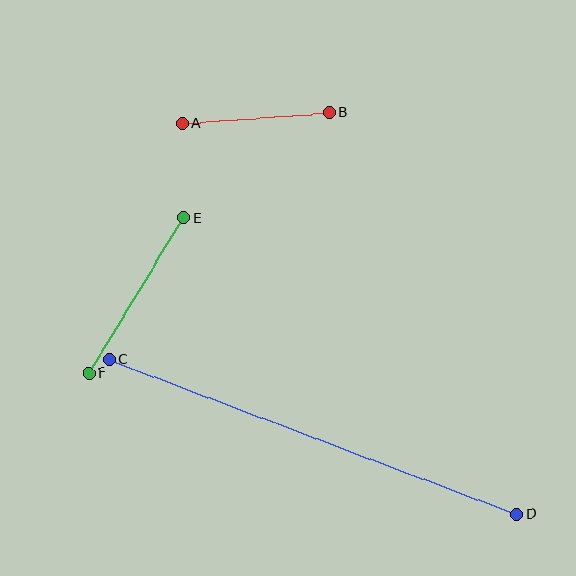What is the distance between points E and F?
The distance is approximately 182 pixels.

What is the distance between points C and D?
The distance is approximately 436 pixels.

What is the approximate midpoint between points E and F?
The midpoint is at approximately (136, 295) pixels.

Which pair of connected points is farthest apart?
Points C and D are farthest apart.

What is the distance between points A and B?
The distance is approximately 147 pixels.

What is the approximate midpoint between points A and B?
The midpoint is at approximately (255, 118) pixels.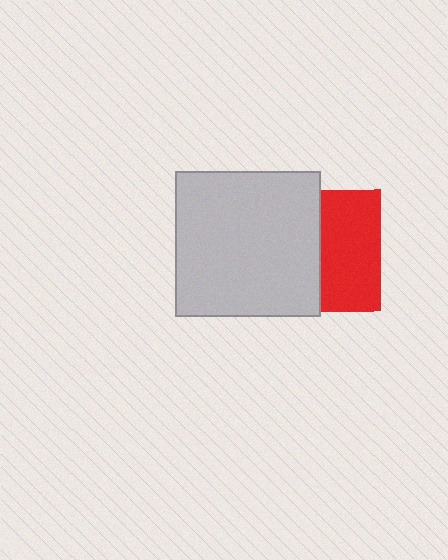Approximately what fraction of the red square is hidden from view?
Roughly 51% of the red square is hidden behind the light gray square.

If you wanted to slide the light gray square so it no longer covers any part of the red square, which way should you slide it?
Slide it left — that is the most direct way to separate the two shapes.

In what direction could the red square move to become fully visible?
The red square could move right. That would shift it out from behind the light gray square entirely.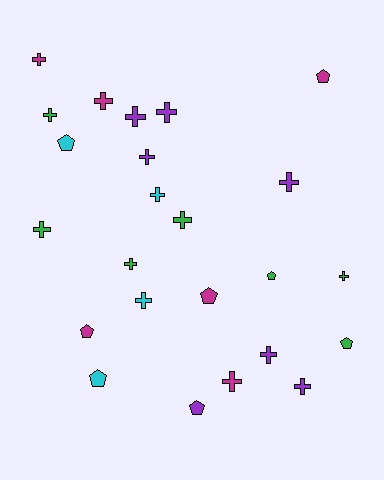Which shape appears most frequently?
Cross, with 16 objects.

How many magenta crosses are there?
There are 3 magenta crosses.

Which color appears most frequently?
Green, with 7 objects.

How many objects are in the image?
There are 24 objects.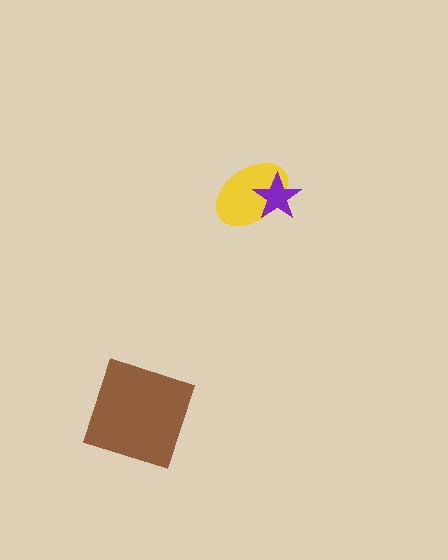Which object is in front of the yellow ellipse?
The purple star is in front of the yellow ellipse.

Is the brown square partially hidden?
No, no other shape covers it.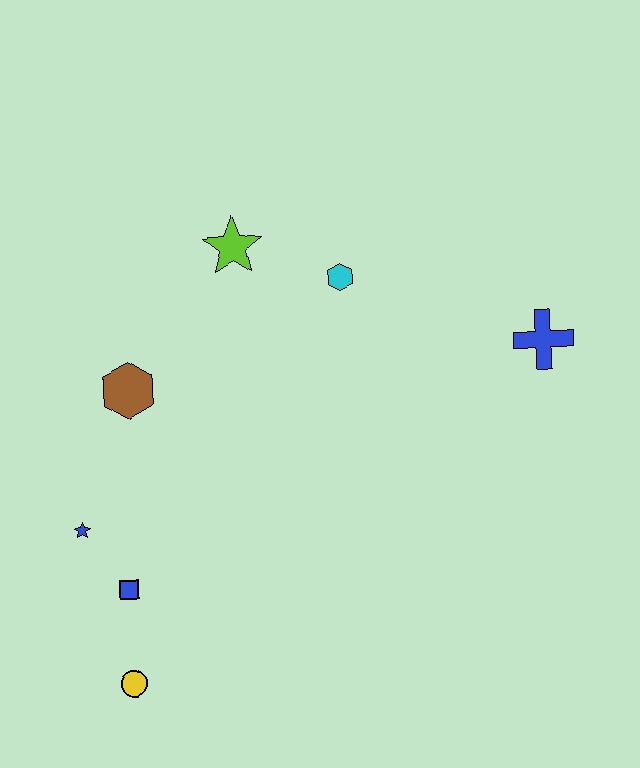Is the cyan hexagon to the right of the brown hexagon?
Yes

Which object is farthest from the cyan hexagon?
The yellow circle is farthest from the cyan hexagon.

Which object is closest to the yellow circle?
The blue square is closest to the yellow circle.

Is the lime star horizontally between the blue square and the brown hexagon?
No